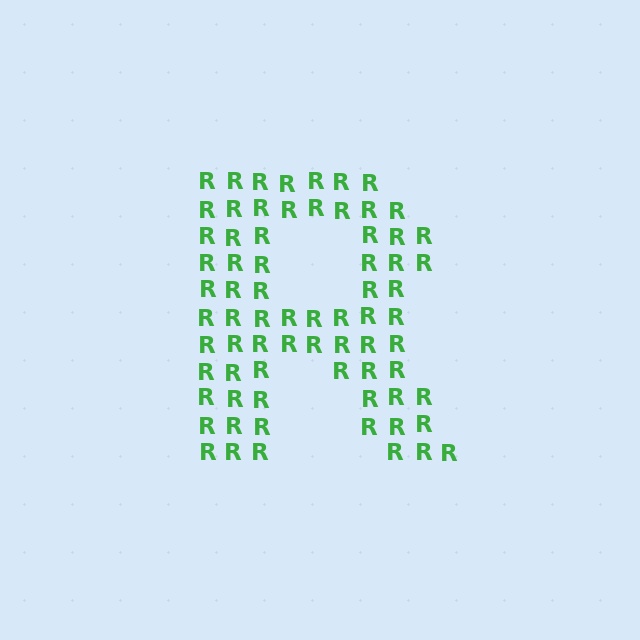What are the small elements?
The small elements are letter R's.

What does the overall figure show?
The overall figure shows the letter R.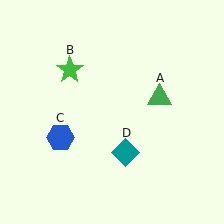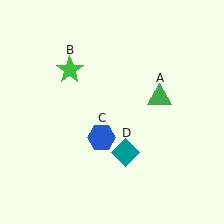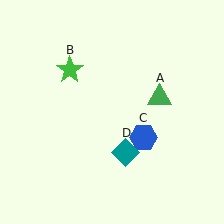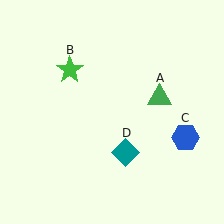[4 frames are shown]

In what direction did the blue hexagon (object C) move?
The blue hexagon (object C) moved right.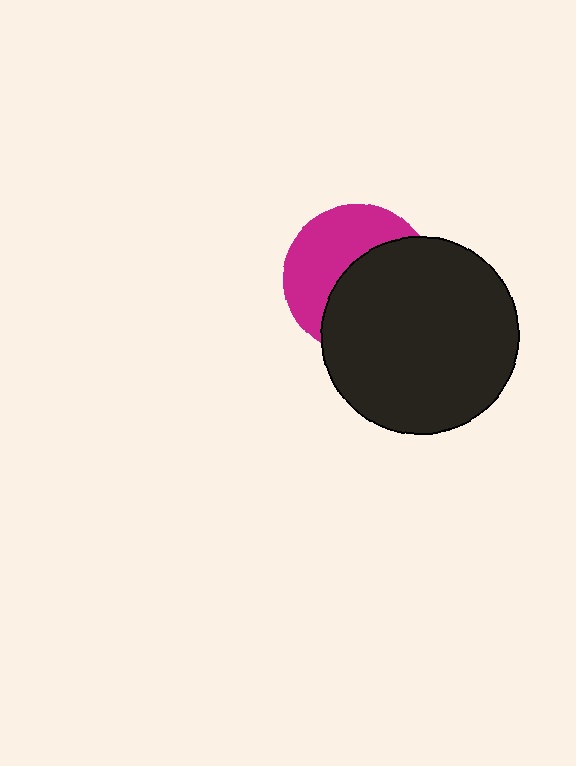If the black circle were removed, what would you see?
You would see the complete magenta circle.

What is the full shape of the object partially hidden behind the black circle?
The partially hidden object is a magenta circle.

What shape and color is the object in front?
The object in front is a black circle.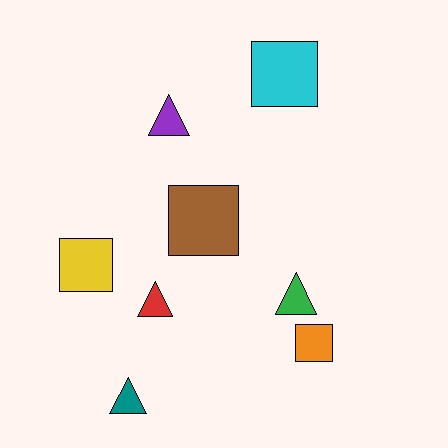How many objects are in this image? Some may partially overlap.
There are 8 objects.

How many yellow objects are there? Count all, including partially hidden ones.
There is 1 yellow object.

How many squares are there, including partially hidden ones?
There are 4 squares.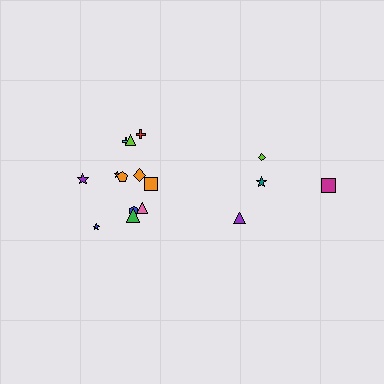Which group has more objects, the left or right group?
The left group.